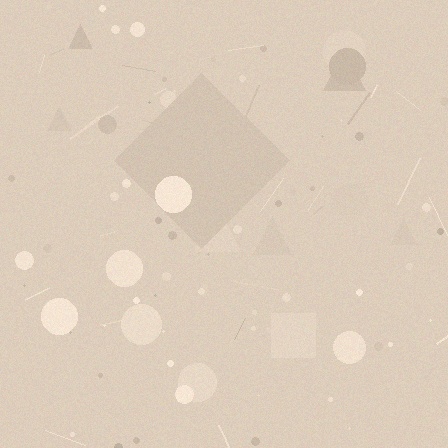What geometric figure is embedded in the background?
A diamond is embedded in the background.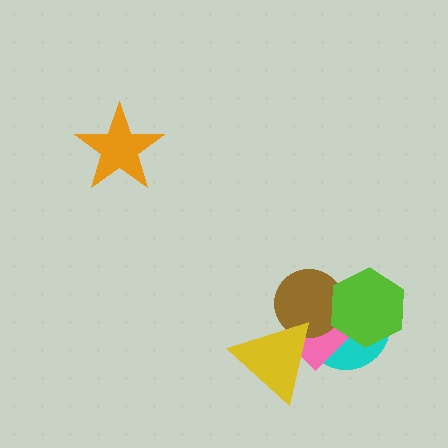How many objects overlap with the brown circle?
4 objects overlap with the brown circle.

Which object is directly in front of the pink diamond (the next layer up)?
The brown circle is directly in front of the pink diamond.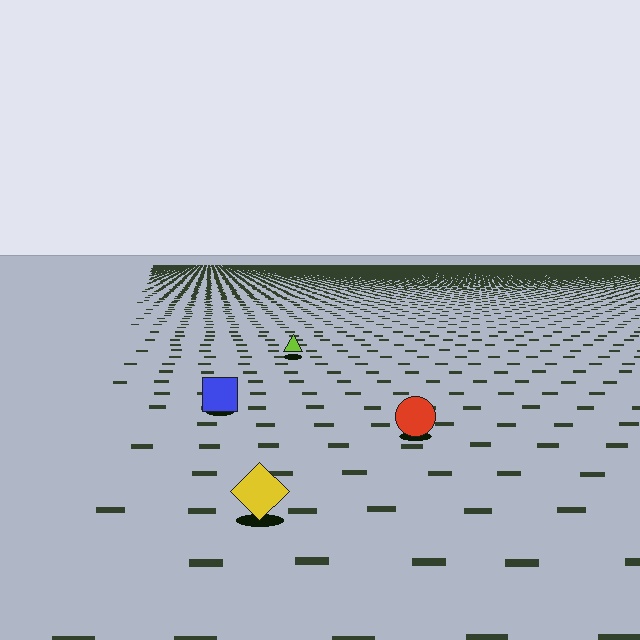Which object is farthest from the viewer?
The lime triangle is farthest from the viewer. It appears smaller and the ground texture around it is denser.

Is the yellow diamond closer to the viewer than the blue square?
Yes. The yellow diamond is closer — you can tell from the texture gradient: the ground texture is coarser near it.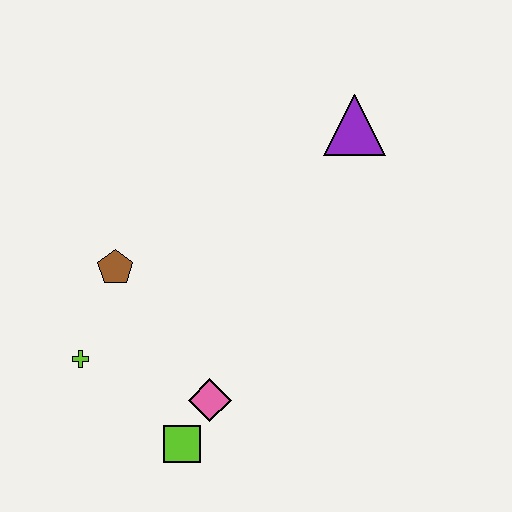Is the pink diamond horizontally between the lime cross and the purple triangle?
Yes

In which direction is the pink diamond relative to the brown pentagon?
The pink diamond is below the brown pentagon.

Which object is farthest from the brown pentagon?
The purple triangle is farthest from the brown pentagon.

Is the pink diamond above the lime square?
Yes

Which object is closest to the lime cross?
The brown pentagon is closest to the lime cross.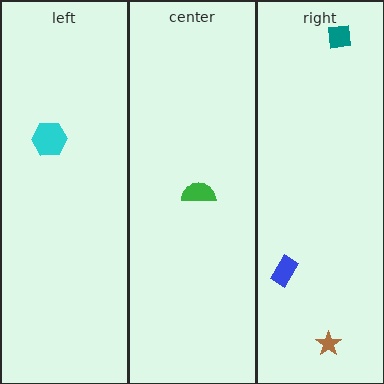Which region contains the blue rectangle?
The right region.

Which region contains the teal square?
The right region.